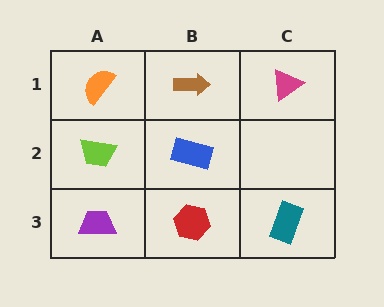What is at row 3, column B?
A red hexagon.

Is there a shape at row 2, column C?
No, that cell is empty.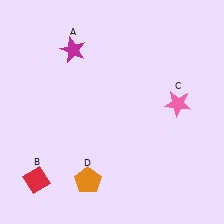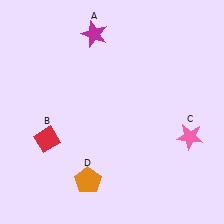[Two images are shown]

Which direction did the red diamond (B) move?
The red diamond (B) moved up.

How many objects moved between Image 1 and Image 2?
3 objects moved between the two images.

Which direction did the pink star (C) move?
The pink star (C) moved down.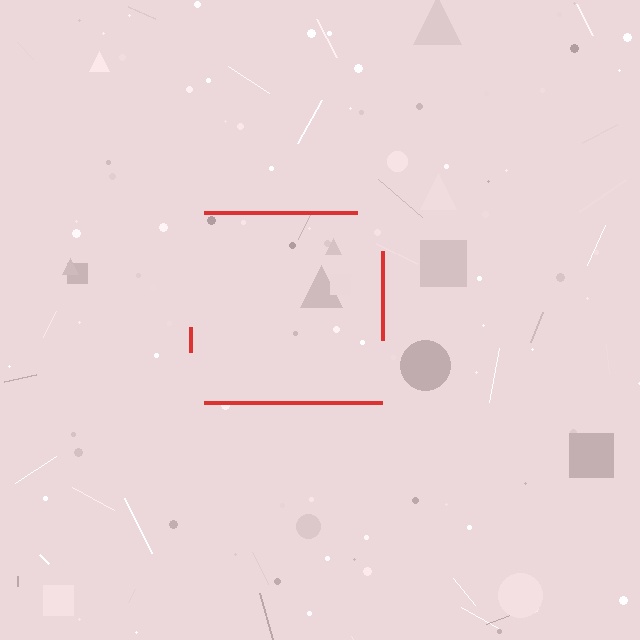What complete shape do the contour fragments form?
The contour fragments form a square.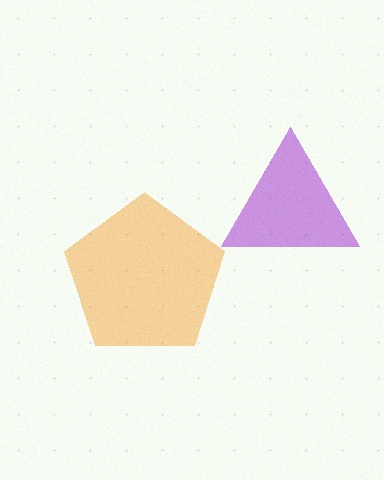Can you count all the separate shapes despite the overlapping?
Yes, there are 2 separate shapes.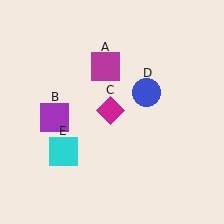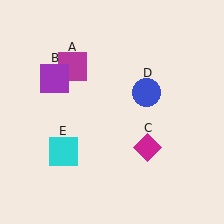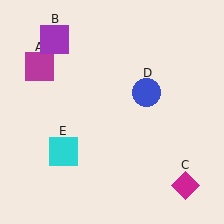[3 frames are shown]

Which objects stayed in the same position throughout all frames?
Blue circle (object D) and cyan square (object E) remained stationary.